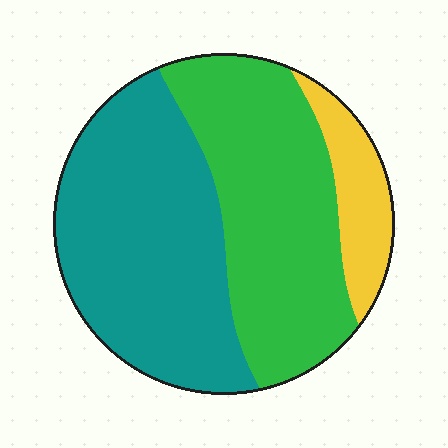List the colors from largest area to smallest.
From largest to smallest: teal, green, yellow.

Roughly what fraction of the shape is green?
Green covers roughly 40% of the shape.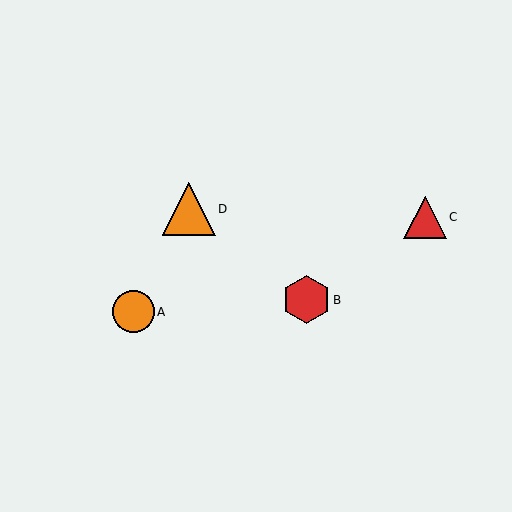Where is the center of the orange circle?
The center of the orange circle is at (133, 312).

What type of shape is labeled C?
Shape C is a red triangle.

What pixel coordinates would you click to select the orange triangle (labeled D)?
Click at (189, 209) to select the orange triangle D.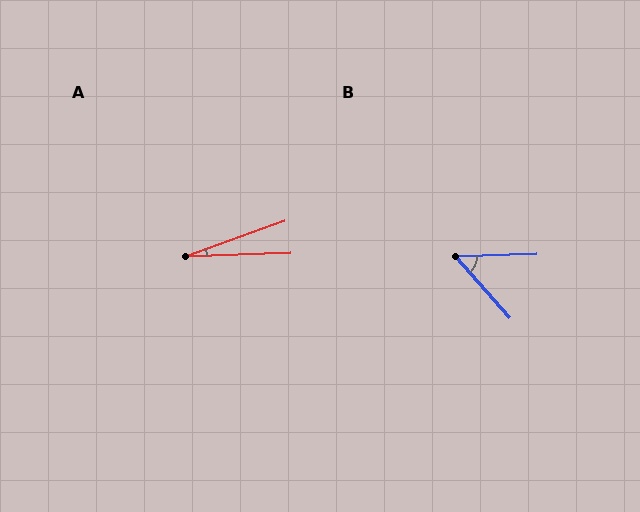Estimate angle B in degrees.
Approximately 50 degrees.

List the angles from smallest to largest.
A (18°), B (50°).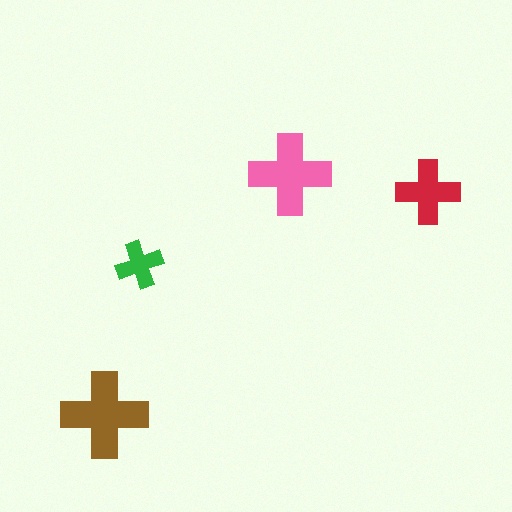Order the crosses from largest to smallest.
the brown one, the pink one, the red one, the green one.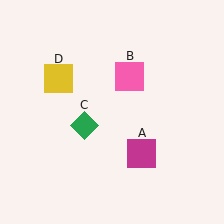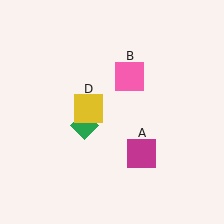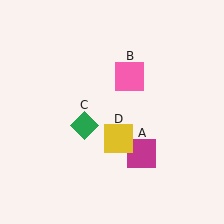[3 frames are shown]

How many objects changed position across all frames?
1 object changed position: yellow square (object D).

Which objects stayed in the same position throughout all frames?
Magenta square (object A) and pink square (object B) and green diamond (object C) remained stationary.